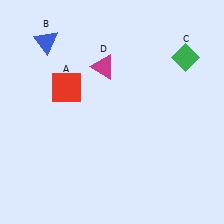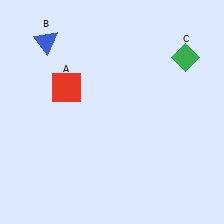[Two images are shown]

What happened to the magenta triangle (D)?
The magenta triangle (D) was removed in Image 2. It was in the top-left area of Image 1.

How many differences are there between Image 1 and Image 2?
There is 1 difference between the two images.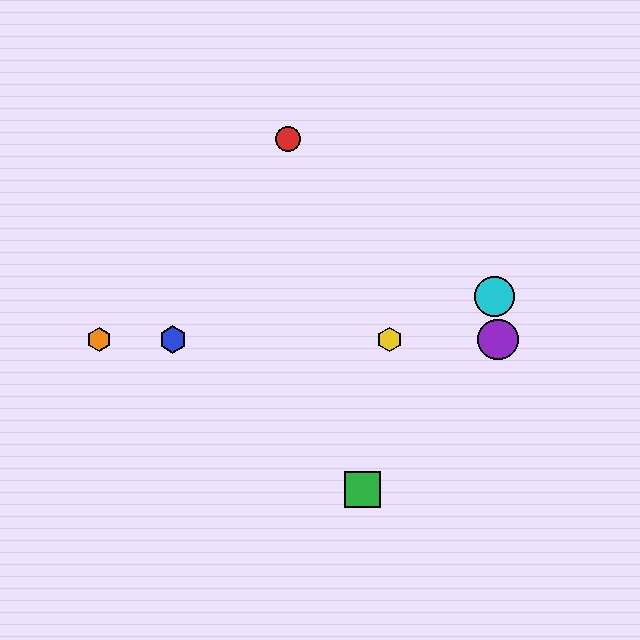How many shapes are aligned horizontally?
4 shapes (the blue hexagon, the yellow hexagon, the purple circle, the orange hexagon) are aligned horizontally.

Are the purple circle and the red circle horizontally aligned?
No, the purple circle is at y≈340 and the red circle is at y≈139.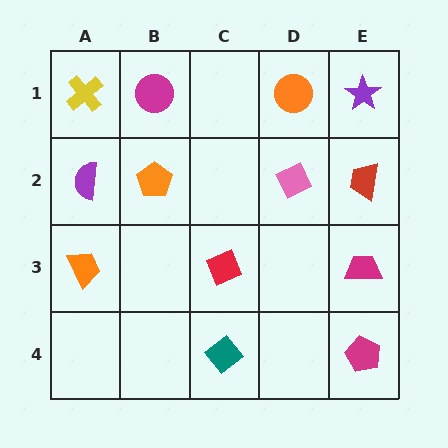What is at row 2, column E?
A red trapezoid.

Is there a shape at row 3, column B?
No, that cell is empty.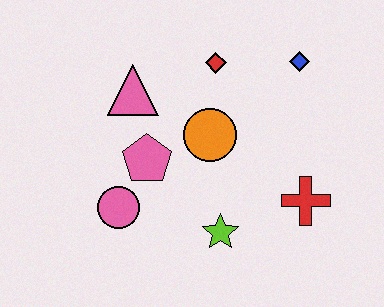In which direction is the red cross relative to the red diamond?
The red cross is below the red diamond.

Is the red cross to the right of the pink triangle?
Yes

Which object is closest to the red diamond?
The orange circle is closest to the red diamond.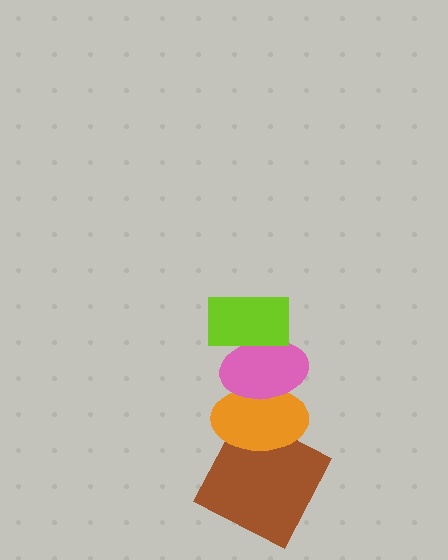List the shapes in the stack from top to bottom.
From top to bottom: the lime rectangle, the pink ellipse, the orange ellipse, the brown square.